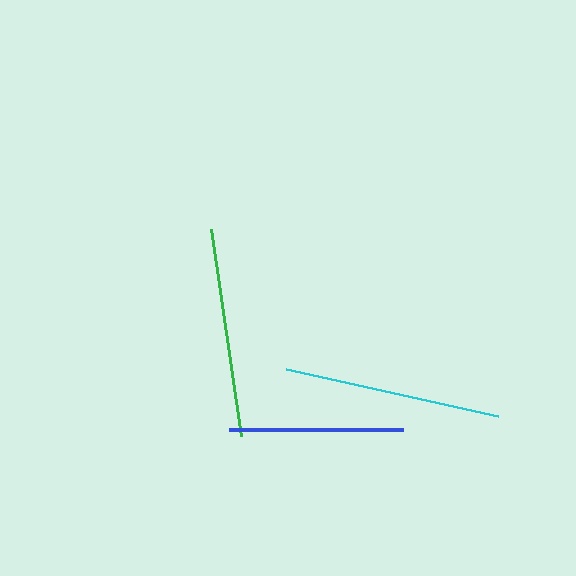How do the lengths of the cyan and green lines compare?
The cyan and green lines are approximately the same length.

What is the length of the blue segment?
The blue segment is approximately 174 pixels long.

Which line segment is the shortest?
The blue line is the shortest at approximately 174 pixels.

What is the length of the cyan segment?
The cyan segment is approximately 217 pixels long.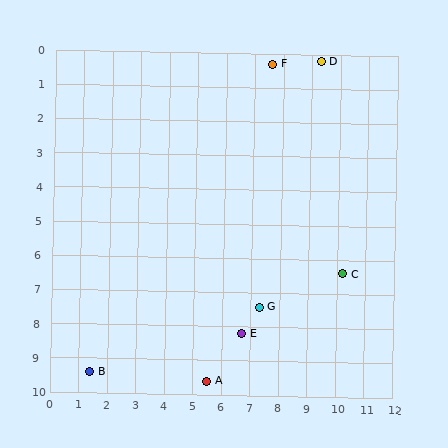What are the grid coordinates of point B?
Point B is at approximately (1.4, 9.4).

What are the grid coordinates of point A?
Point A is at approximately (5.5, 9.6).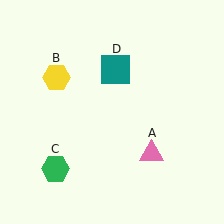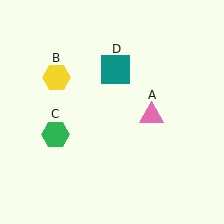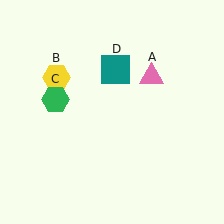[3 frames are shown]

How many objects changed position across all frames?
2 objects changed position: pink triangle (object A), green hexagon (object C).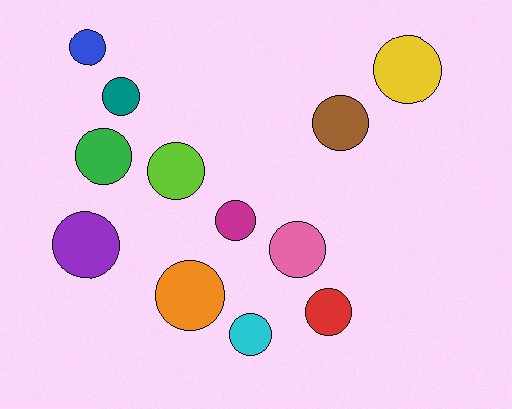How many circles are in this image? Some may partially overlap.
There are 12 circles.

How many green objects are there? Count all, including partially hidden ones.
There is 1 green object.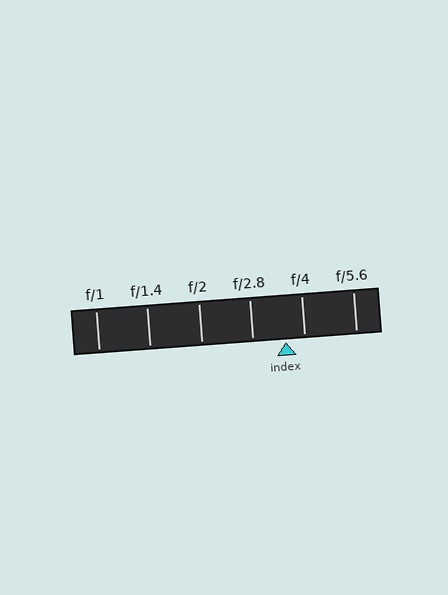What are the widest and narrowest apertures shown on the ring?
The widest aperture shown is f/1 and the narrowest is f/5.6.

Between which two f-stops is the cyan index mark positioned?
The index mark is between f/2.8 and f/4.